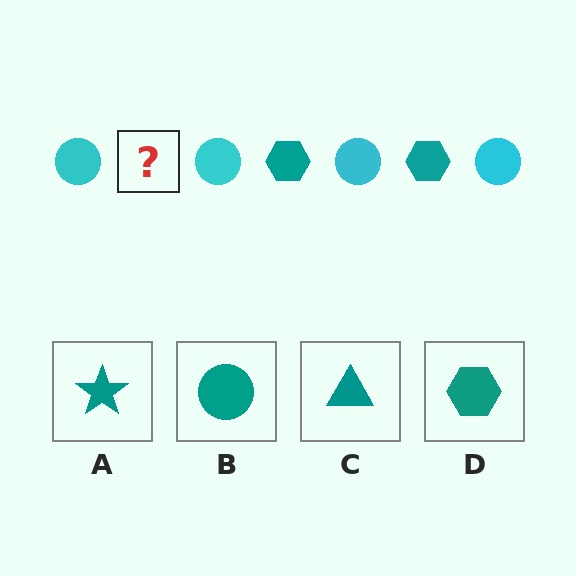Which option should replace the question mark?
Option D.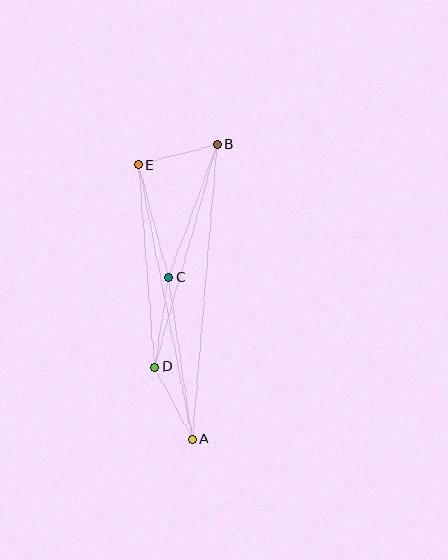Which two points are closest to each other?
Points B and E are closest to each other.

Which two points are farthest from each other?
Points A and B are farthest from each other.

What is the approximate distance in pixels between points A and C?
The distance between A and C is approximately 163 pixels.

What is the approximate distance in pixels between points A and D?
The distance between A and D is approximately 81 pixels.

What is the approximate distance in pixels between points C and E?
The distance between C and E is approximately 117 pixels.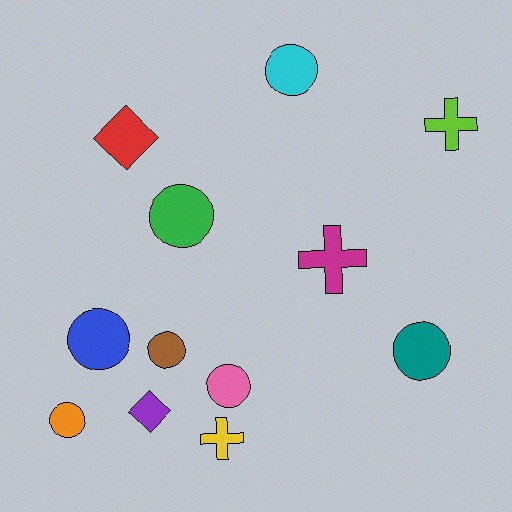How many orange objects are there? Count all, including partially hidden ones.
There is 1 orange object.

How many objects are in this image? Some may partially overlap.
There are 12 objects.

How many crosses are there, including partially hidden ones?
There are 3 crosses.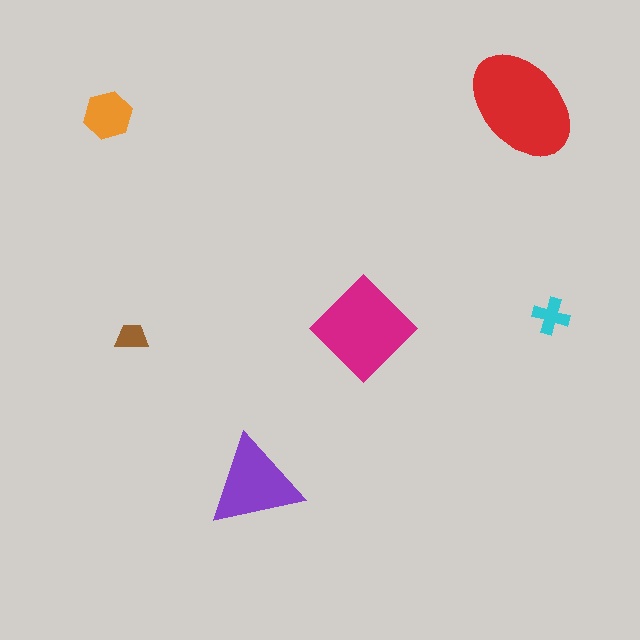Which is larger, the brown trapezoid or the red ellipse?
The red ellipse.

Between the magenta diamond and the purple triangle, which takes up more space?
The magenta diamond.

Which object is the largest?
The red ellipse.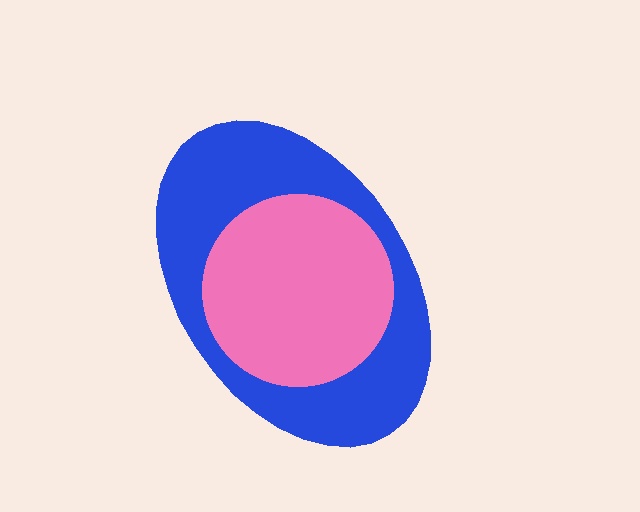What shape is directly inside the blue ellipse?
The pink circle.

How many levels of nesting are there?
2.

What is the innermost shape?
The pink circle.